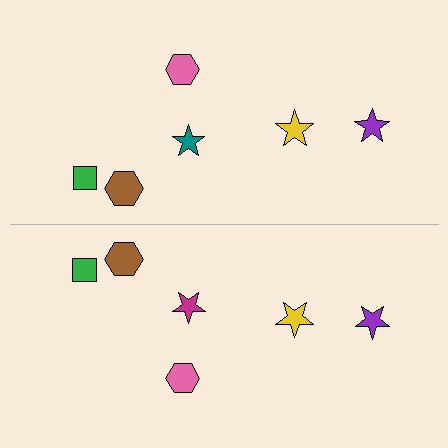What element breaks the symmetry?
The magenta star on the bottom side breaks the symmetry — its mirror counterpart is teal.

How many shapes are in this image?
There are 12 shapes in this image.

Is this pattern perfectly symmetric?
No, the pattern is not perfectly symmetric. The magenta star on the bottom side breaks the symmetry — its mirror counterpart is teal.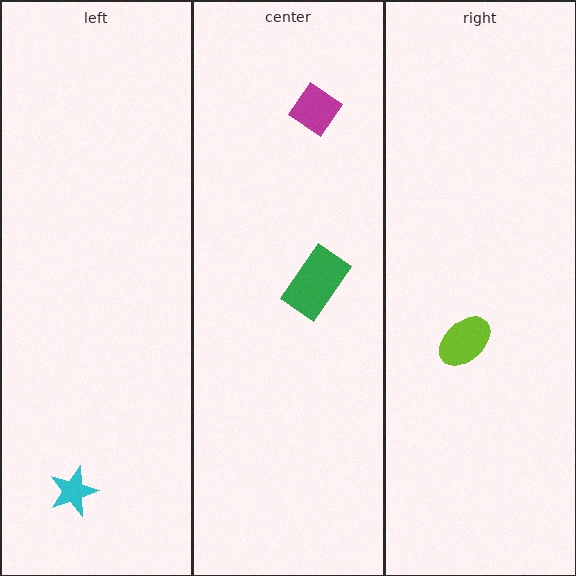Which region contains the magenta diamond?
The center region.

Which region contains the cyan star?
The left region.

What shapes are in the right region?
The lime ellipse.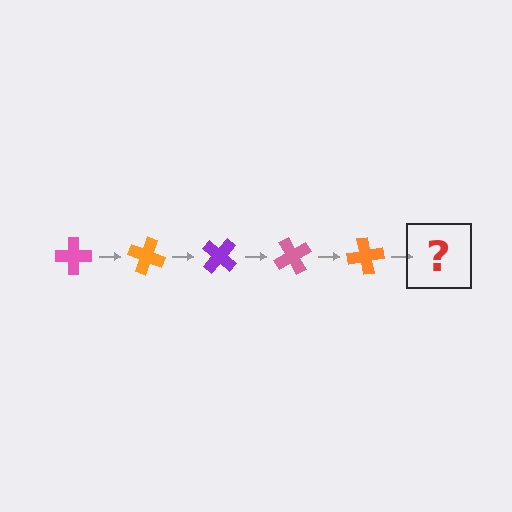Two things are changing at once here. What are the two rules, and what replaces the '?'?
The two rules are that it rotates 20 degrees each step and the color cycles through pink, orange, and purple. The '?' should be a purple cross, rotated 100 degrees from the start.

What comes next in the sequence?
The next element should be a purple cross, rotated 100 degrees from the start.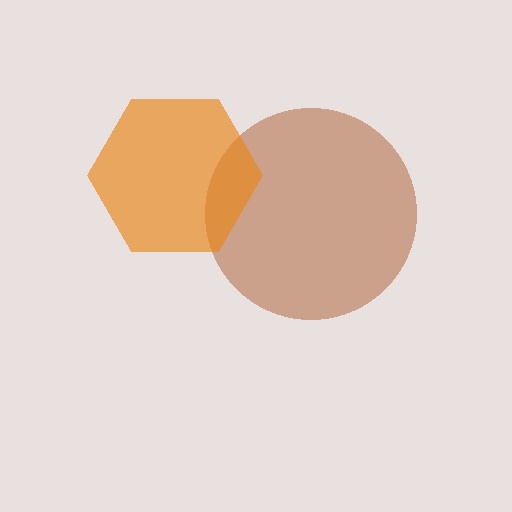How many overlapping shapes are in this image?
There are 2 overlapping shapes in the image.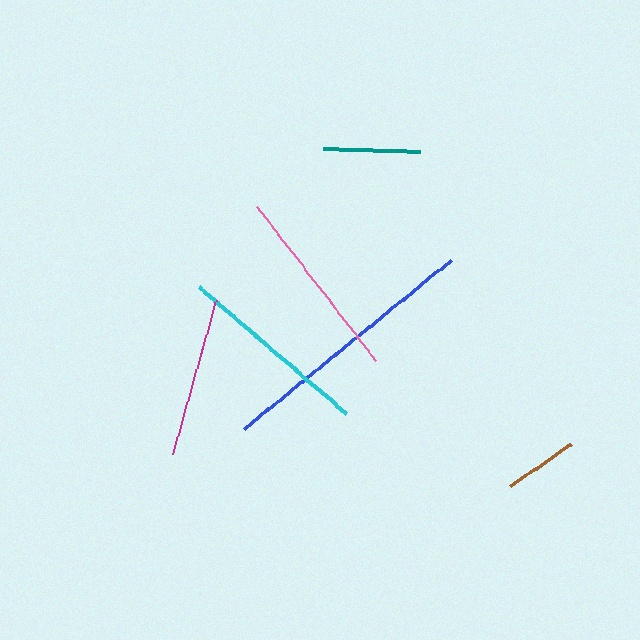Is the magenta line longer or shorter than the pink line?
The pink line is longer than the magenta line.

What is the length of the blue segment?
The blue segment is approximately 268 pixels long.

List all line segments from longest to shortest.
From longest to shortest: blue, cyan, pink, magenta, teal, brown.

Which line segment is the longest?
The blue line is the longest at approximately 268 pixels.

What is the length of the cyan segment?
The cyan segment is approximately 194 pixels long.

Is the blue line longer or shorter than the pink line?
The blue line is longer than the pink line.